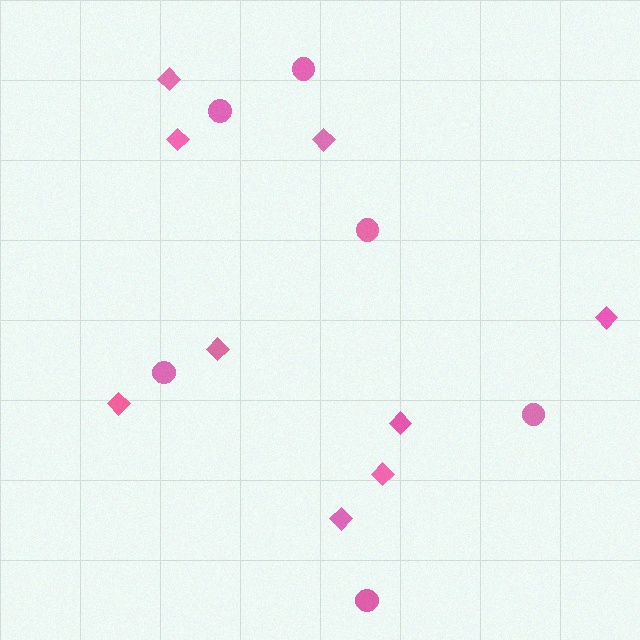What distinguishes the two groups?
There are 2 groups: one group of circles (6) and one group of diamonds (9).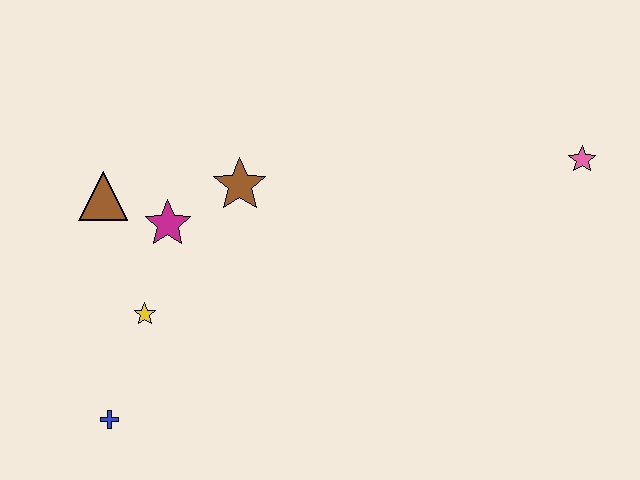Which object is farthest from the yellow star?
The pink star is farthest from the yellow star.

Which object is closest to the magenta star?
The brown triangle is closest to the magenta star.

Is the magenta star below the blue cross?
No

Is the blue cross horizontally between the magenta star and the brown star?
No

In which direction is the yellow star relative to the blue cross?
The yellow star is above the blue cross.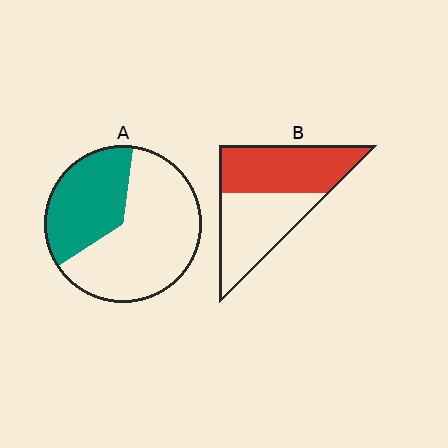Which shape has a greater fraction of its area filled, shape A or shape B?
Shape B.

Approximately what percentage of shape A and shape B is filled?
A is approximately 35% and B is approximately 50%.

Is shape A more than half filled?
No.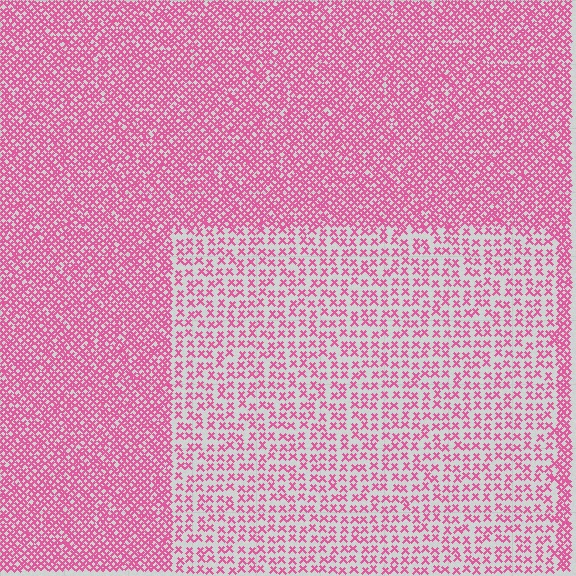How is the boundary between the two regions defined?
The boundary is defined by a change in element density (approximately 2.2x ratio). All elements are the same color, size, and shape.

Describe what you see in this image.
The image contains small pink elements arranged at two different densities. A rectangle-shaped region is visible where the elements are less densely packed than the surrounding area.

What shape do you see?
I see a rectangle.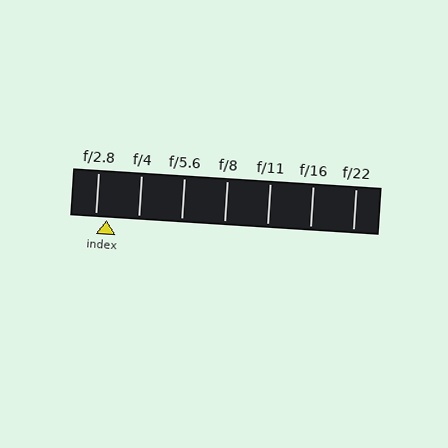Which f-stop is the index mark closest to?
The index mark is closest to f/2.8.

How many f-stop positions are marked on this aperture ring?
There are 7 f-stop positions marked.